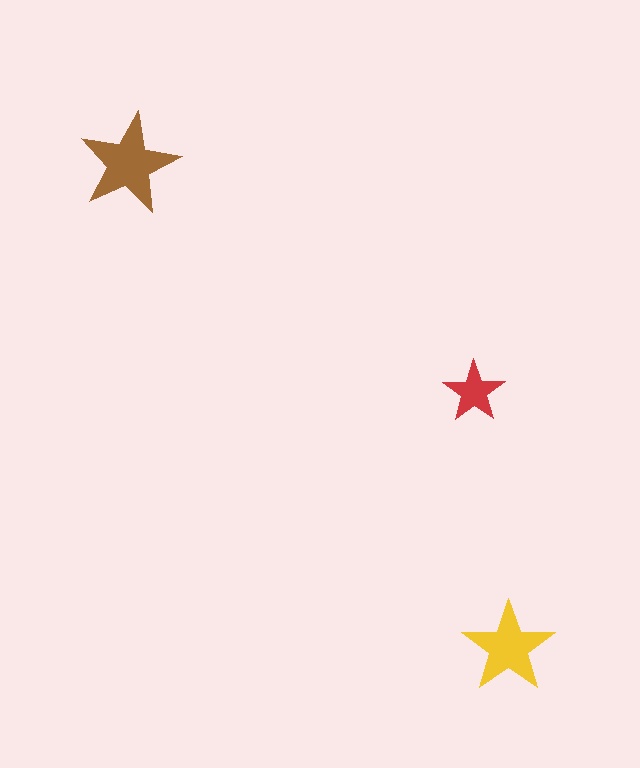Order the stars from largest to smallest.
the brown one, the yellow one, the red one.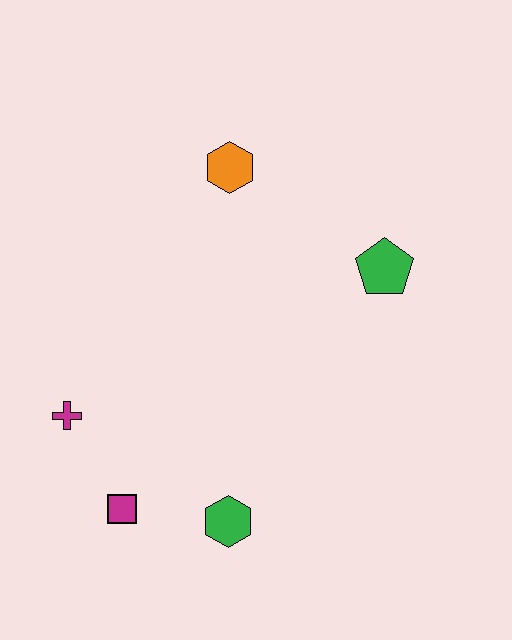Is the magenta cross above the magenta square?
Yes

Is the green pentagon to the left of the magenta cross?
No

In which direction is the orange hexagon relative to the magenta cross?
The orange hexagon is above the magenta cross.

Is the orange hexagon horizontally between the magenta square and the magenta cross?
No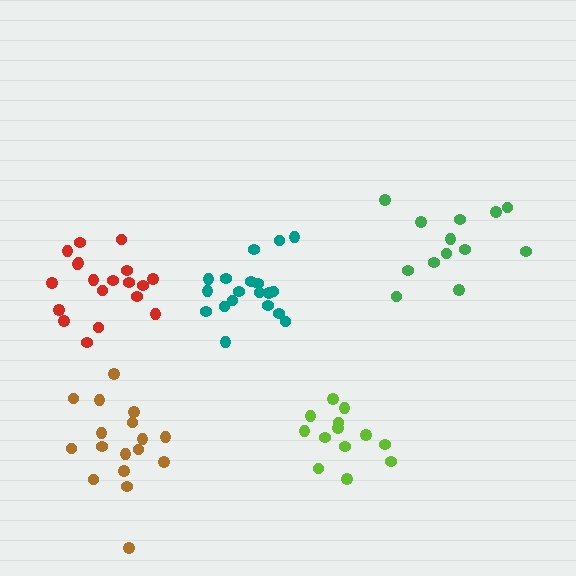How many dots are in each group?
Group 1: 19 dots, Group 2: 13 dots, Group 3: 13 dots, Group 4: 19 dots, Group 5: 17 dots (81 total).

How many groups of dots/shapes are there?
There are 5 groups.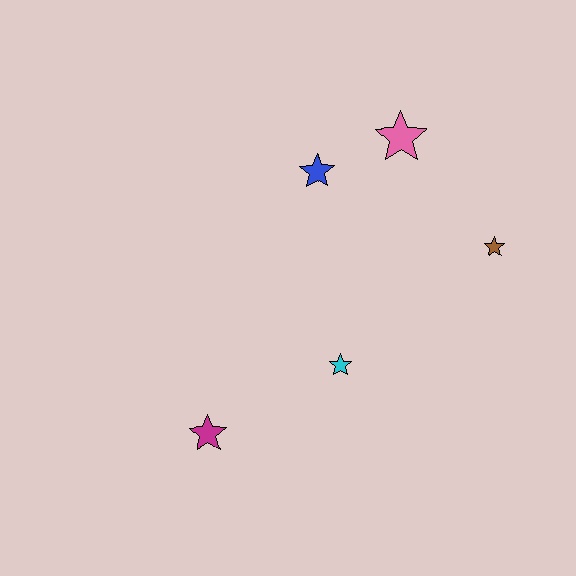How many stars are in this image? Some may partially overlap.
There are 5 stars.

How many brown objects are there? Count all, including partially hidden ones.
There is 1 brown object.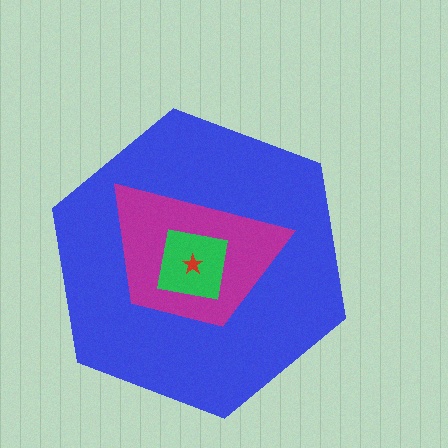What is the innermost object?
The red star.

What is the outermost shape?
The blue hexagon.